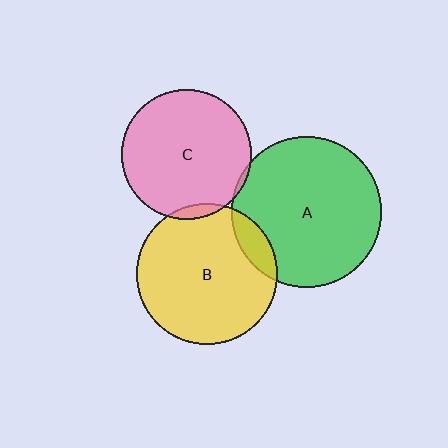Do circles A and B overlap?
Yes.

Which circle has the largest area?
Circle A (green).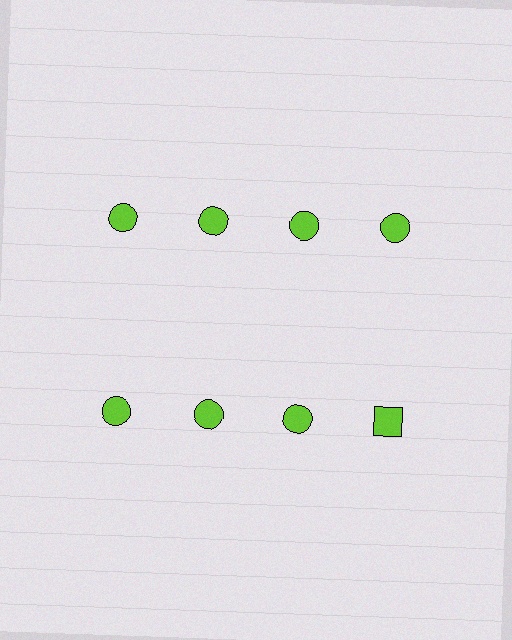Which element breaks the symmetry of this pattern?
The lime square in the second row, second from right column breaks the symmetry. All other shapes are lime circles.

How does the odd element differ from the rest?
It has a different shape: square instead of circle.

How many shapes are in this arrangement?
There are 8 shapes arranged in a grid pattern.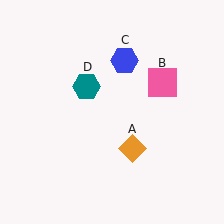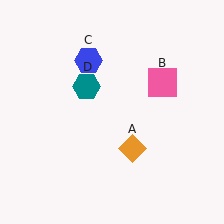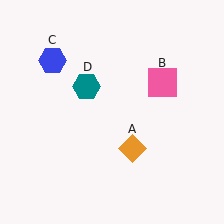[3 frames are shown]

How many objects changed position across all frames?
1 object changed position: blue hexagon (object C).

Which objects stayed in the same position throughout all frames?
Orange diamond (object A) and pink square (object B) and teal hexagon (object D) remained stationary.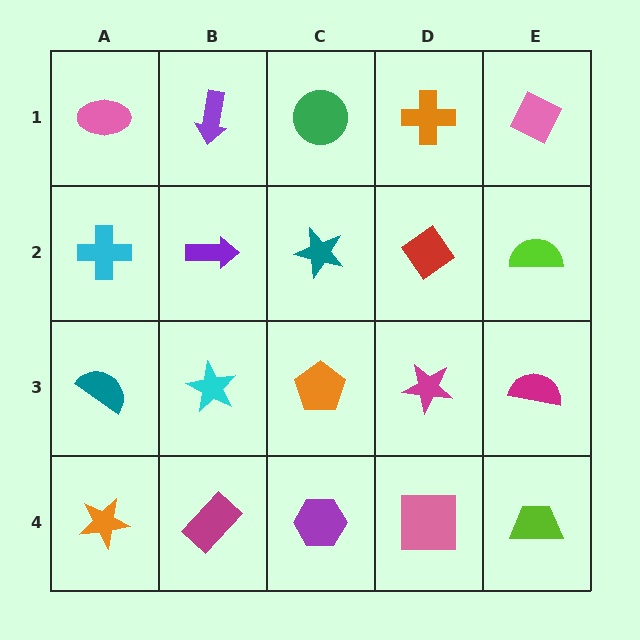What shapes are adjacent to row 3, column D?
A red diamond (row 2, column D), a pink square (row 4, column D), an orange pentagon (row 3, column C), a magenta semicircle (row 3, column E).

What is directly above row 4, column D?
A magenta star.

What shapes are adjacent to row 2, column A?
A pink ellipse (row 1, column A), a teal semicircle (row 3, column A), a purple arrow (row 2, column B).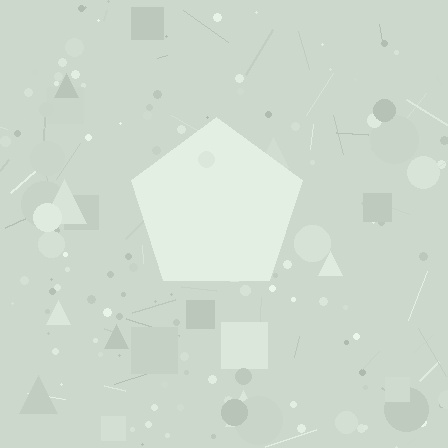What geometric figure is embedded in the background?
A pentagon is embedded in the background.